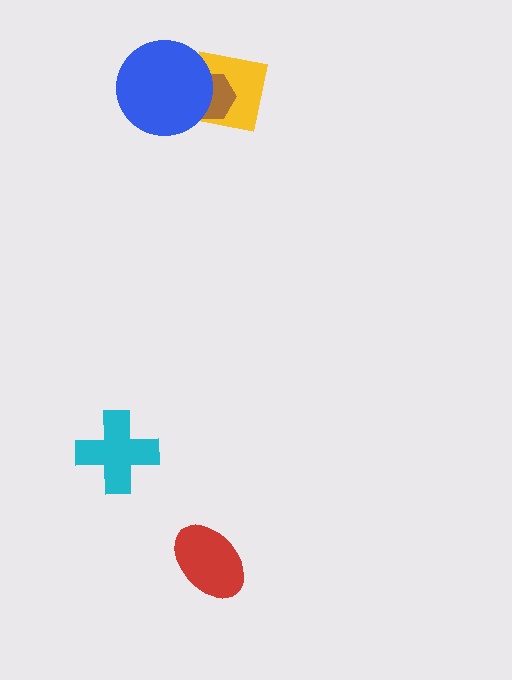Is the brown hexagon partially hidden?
Yes, it is partially covered by another shape.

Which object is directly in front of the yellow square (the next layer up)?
The brown hexagon is directly in front of the yellow square.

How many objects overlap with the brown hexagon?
2 objects overlap with the brown hexagon.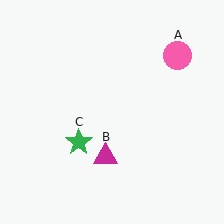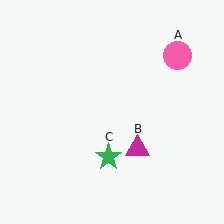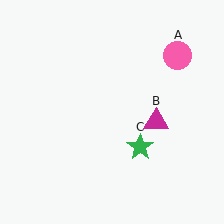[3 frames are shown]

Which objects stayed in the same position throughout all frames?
Pink circle (object A) remained stationary.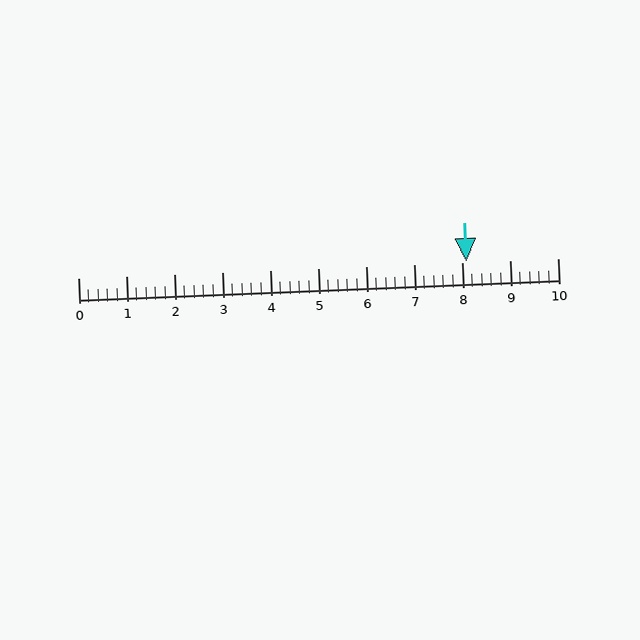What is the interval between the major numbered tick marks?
The major tick marks are spaced 1 units apart.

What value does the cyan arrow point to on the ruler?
The cyan arrow points to approximately 8.1.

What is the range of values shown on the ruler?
The ruler shows values from 0 to 10.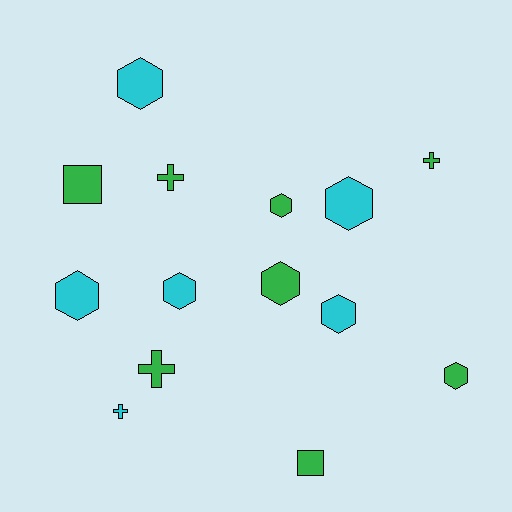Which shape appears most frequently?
Hexagon, with 8 objects.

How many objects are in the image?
There are 14 objects.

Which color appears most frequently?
Green, with 8 objects.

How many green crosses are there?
There are 3 green crosses.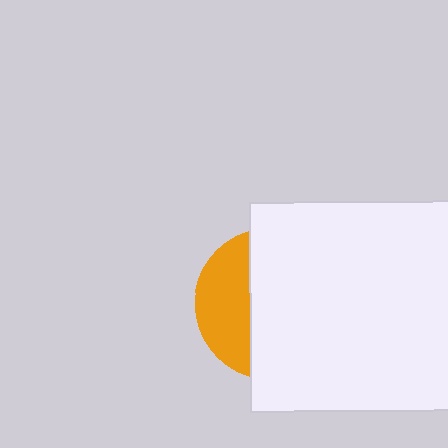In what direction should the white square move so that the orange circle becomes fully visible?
The white square should move right. That is the shortest direction to clear the overlap and leave the orange circle fully visible.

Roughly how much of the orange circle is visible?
A small part of it is visible (roughly 33%).